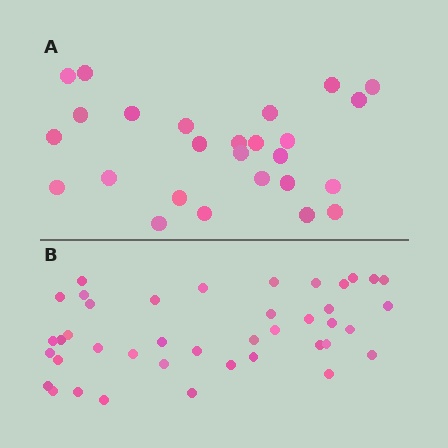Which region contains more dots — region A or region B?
Region B (the bottom region) has more dots.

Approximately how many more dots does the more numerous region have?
Region B has approximately 15 more dots than region A.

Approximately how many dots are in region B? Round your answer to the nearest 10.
About 40 dots. (The exact count is 41, which rounds to 40.)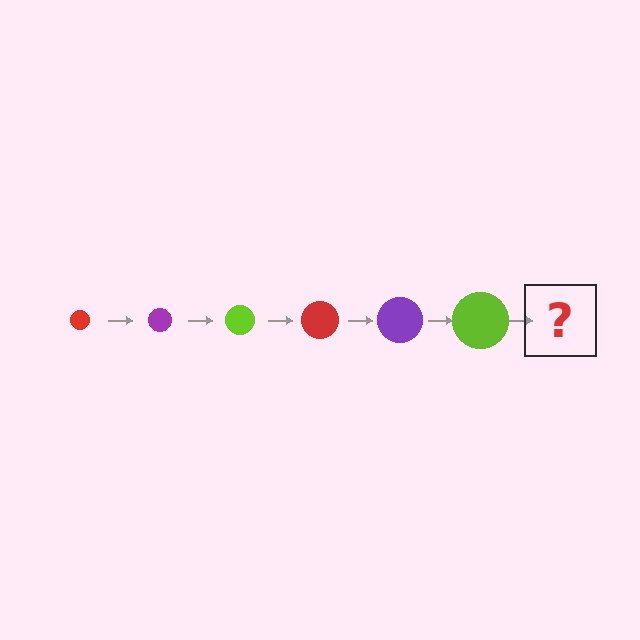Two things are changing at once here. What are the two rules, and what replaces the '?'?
The two rules are that the circle grows larger each step and the color cycles through red, purple, and lime. The '?' should be a red circle, larger than the previous one.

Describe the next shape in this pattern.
It should be a red circle, larger than the previous one.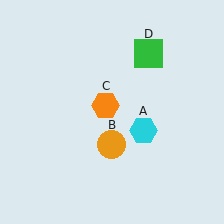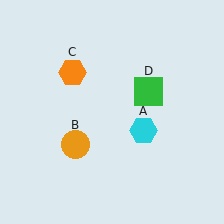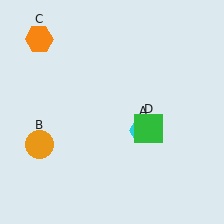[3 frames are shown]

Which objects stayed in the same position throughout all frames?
Cyan hexagon (object A) remained stationary.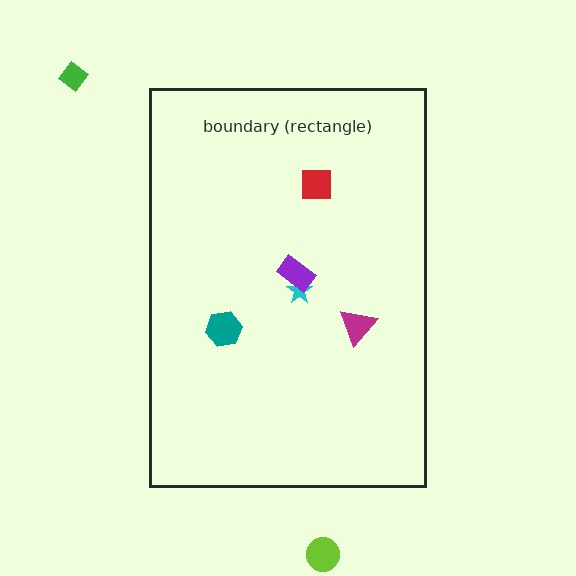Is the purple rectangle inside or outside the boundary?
Inside.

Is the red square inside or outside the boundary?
Inside.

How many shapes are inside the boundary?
5 inside, 2 outside.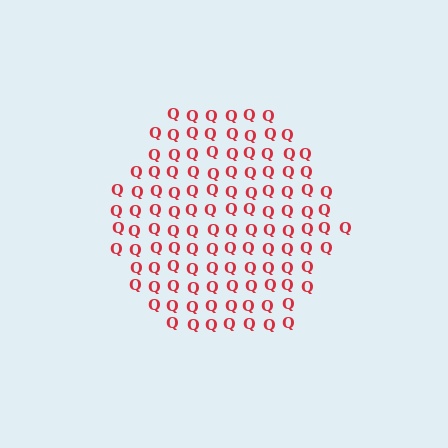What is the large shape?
The large shape is a hexagon.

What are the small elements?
The small elements are letter Q's.